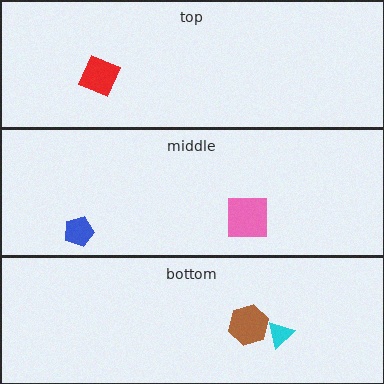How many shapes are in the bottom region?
2.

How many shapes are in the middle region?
2.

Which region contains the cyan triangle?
The bottom region.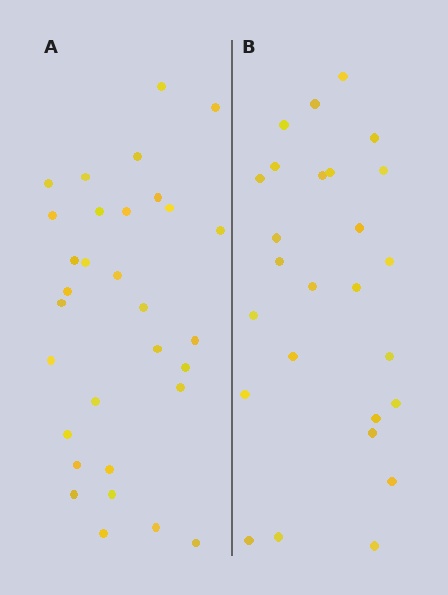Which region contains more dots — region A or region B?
Region A (the left region) has more dots.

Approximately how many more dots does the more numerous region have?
Region A has about 5 more dots than region B.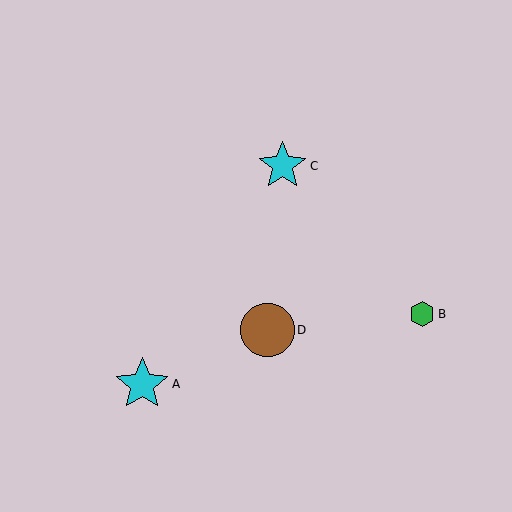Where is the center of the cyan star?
The center of the cyan star is at (283, 166).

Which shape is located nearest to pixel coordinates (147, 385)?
The cyan star (labeled A) at (142, 384) is nearest to that location.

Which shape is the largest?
The brown circle (labeled D) is the largest.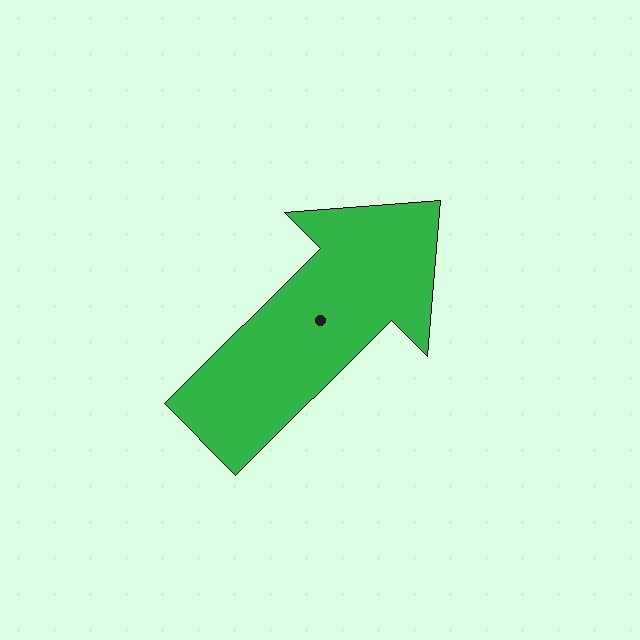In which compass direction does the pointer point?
Northeast.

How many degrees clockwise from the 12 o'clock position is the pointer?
Approximately 45 degrees.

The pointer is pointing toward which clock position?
Roughly 2 o'clock.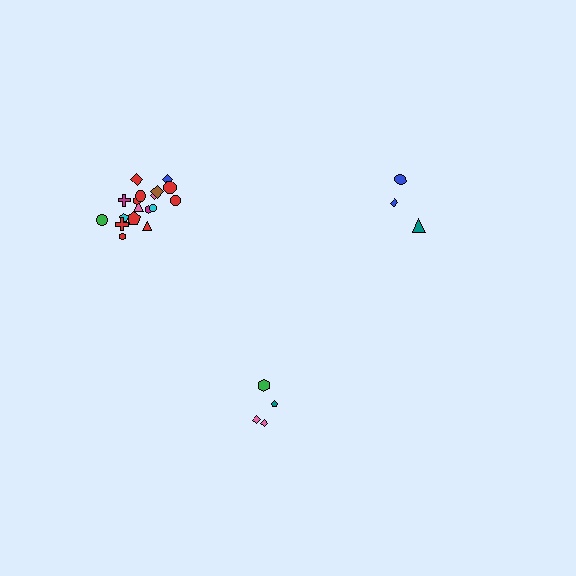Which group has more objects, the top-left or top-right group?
The top-left group.